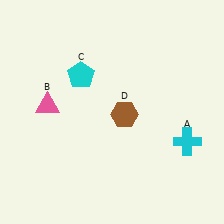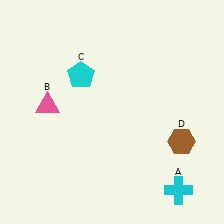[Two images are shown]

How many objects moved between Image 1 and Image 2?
2 objects moved between the two images.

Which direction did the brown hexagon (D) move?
The brown hexagon (D) moved right.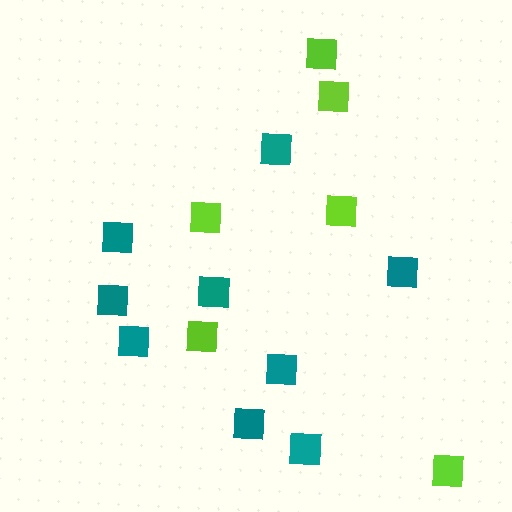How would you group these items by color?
There are 2 groups: one group of teal squares (9) and one group of lime squares (6).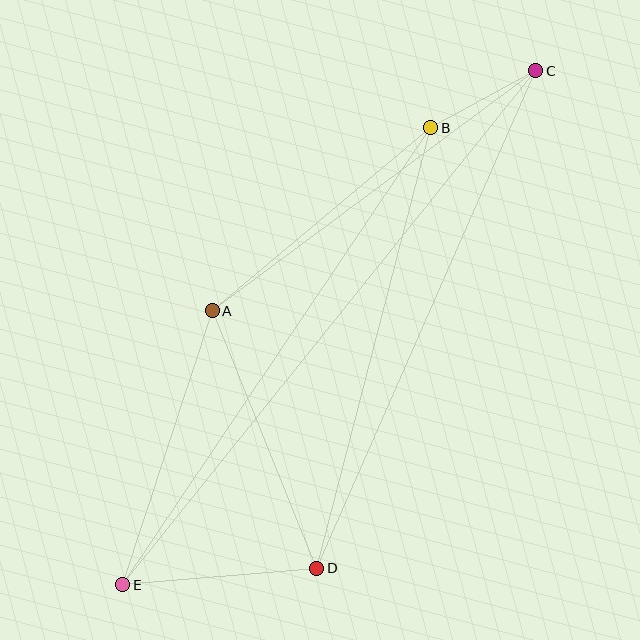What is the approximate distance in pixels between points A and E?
The distance between A and E is approximately 288 pixels.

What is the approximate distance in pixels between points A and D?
The distance between A and D is approximately 278 pixels.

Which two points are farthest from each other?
Points C and E are farthest from each other.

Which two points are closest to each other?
Points B and C are closest to each other.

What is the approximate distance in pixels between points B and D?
The distance between B and D is approximately 455 pixels.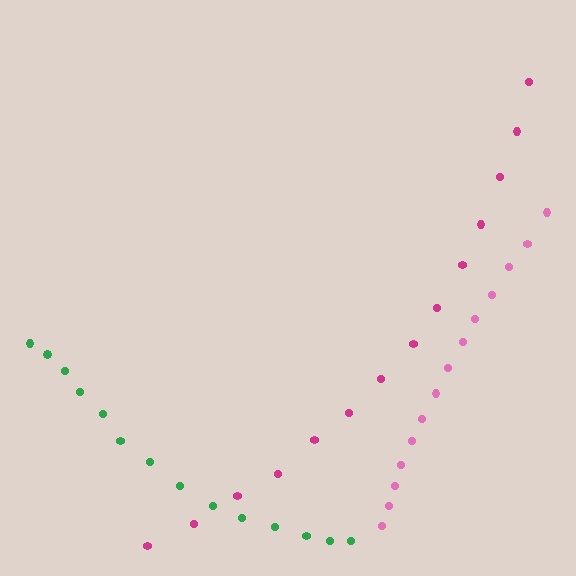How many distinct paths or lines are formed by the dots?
There are 3 distinct paths.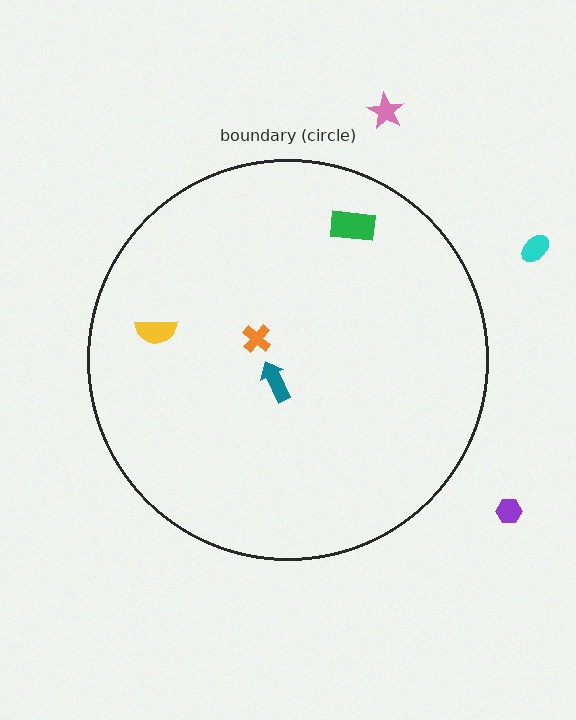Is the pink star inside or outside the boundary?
Outside.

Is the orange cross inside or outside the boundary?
Inside.